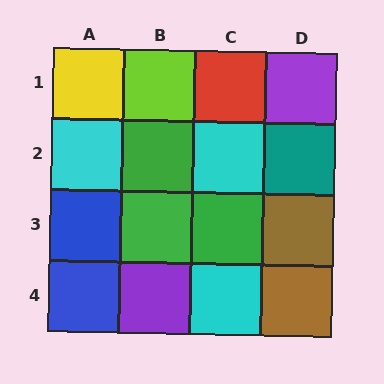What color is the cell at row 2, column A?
Cyan.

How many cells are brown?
2 cells are brown.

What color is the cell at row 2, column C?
Cyan.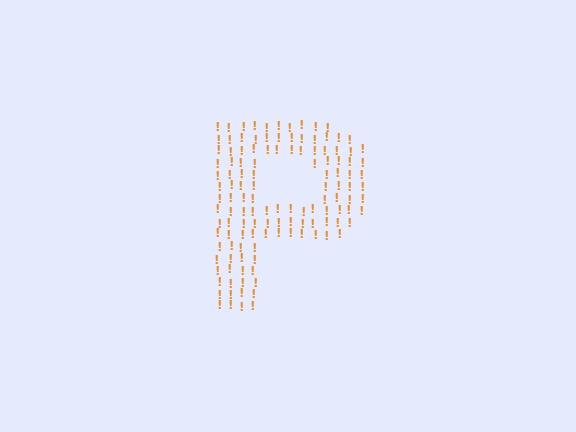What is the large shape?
The large shape is the letter P.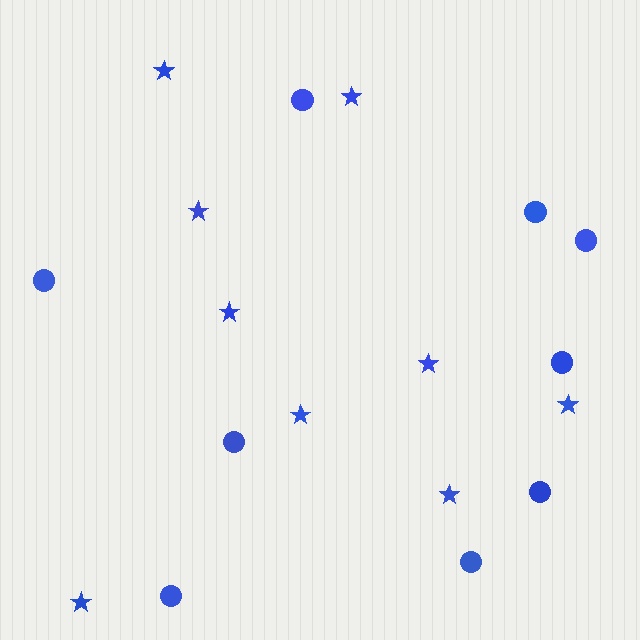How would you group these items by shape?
There are 2 groups: one group of stars (9) and one group of circles (9).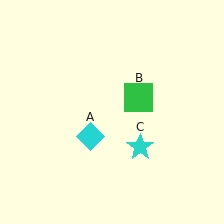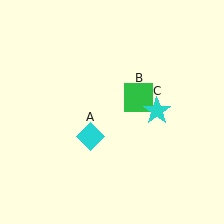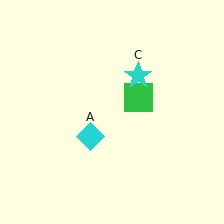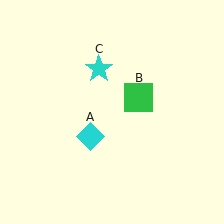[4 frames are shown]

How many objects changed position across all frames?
1 object changed position: cyan star (object C).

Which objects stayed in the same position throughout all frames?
Cyan diamond (object A) and green square (object B) remained stationary.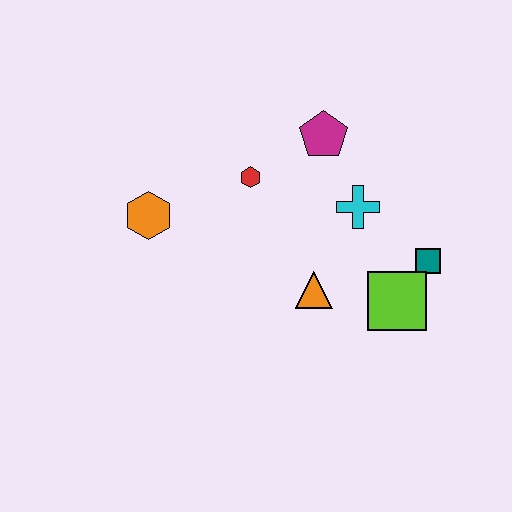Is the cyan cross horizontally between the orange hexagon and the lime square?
Yes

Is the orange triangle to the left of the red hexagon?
No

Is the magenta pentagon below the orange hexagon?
No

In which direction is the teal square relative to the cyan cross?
The teal square is to the right of the cyan cross.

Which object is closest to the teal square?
The lime square is closest to the teal square.